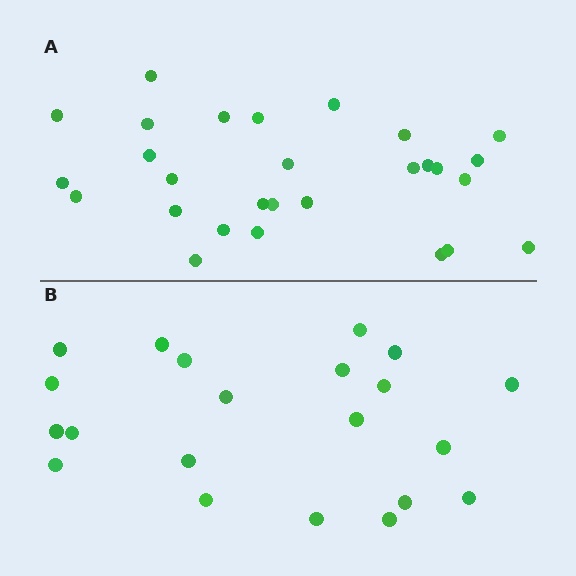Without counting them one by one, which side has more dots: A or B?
Region A (the top region) has more dots.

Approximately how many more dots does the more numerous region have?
Region A has roughly 8 or so more dots than region B.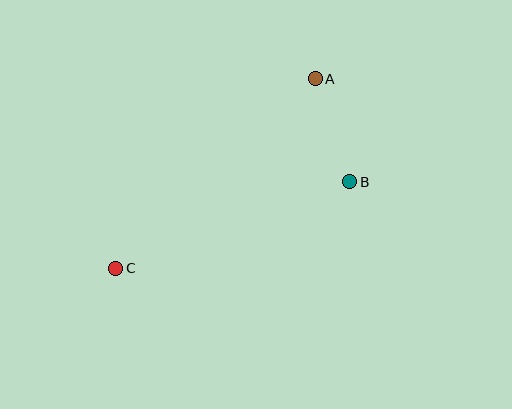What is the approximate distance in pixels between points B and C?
The distance between B and C is approximately 249 pixels.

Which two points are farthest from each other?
Points A and C are farthest from each other.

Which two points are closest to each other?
Points A and B are closest to each other.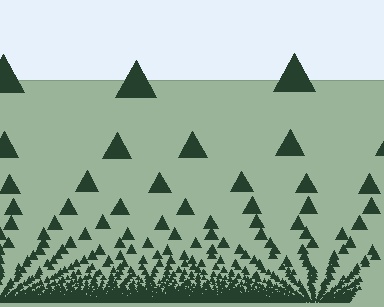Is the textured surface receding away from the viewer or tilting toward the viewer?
The surface appears to tilt toward the viewer. Texture elements get larger and sparser toward the top.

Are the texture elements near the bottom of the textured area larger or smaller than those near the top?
Smaller. The gradient is inverted — elements near the bottom are smaller and denser.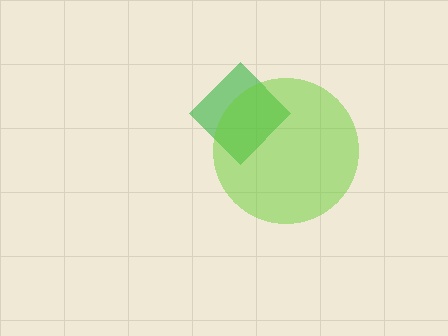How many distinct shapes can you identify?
There are 2 distinct shapes: a green diamond, a lime circle.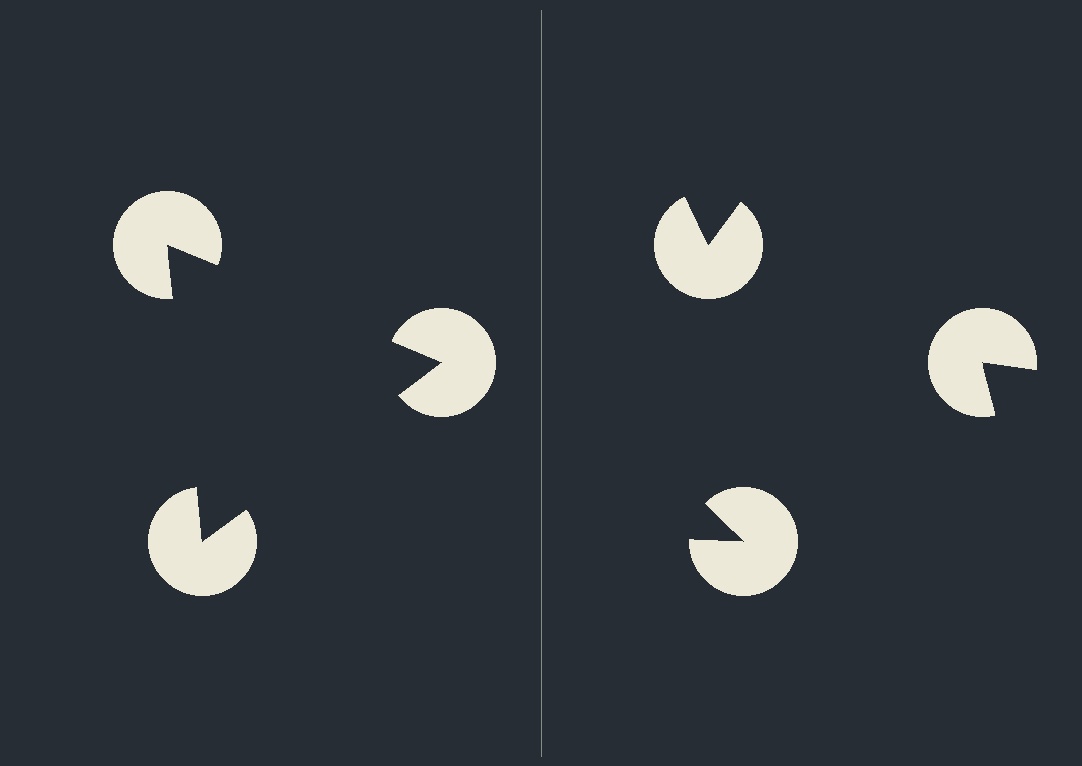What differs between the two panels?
The pac-man discs are positioned identically on both sides; only the wedge orientations differ. On the left they align to a triangle; on the right they are misaligned.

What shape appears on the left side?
An illusory triangle.